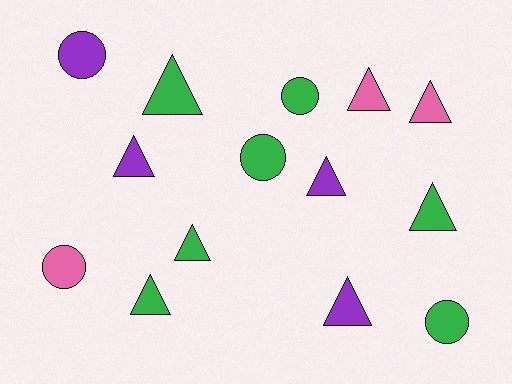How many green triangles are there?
There are 4 green triangles.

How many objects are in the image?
There are 14 objects.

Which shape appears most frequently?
Triangle, with 9 objects.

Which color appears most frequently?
Green, with 7 objects.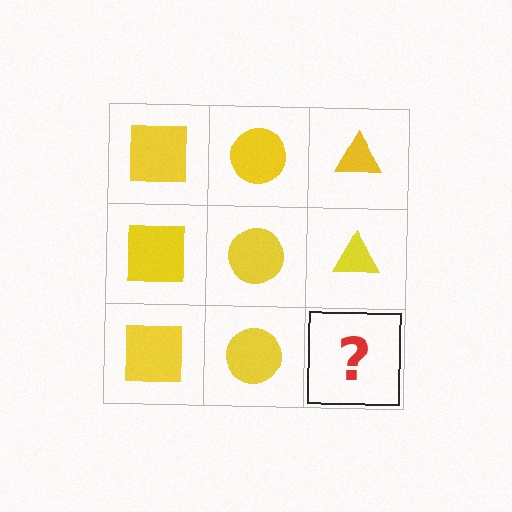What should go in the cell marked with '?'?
The missing cell should contain a yellow triangle.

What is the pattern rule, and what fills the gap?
The rule is that each column has a consistent shape. The gap should be filled with a yellow triangle.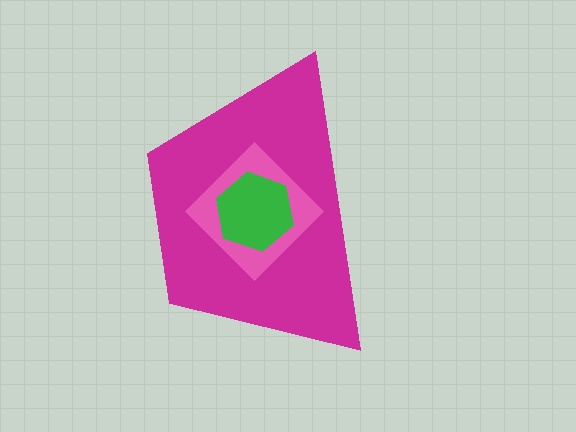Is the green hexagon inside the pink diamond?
Yes.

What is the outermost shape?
The magenta trapezoid.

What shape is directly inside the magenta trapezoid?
The pink diamond.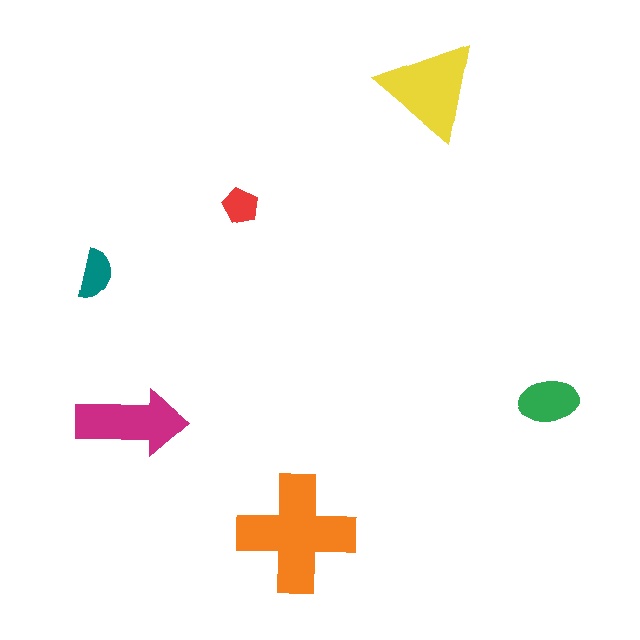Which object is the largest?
The orange cross.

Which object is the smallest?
The red pentagon.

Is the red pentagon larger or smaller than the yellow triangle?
Smaller.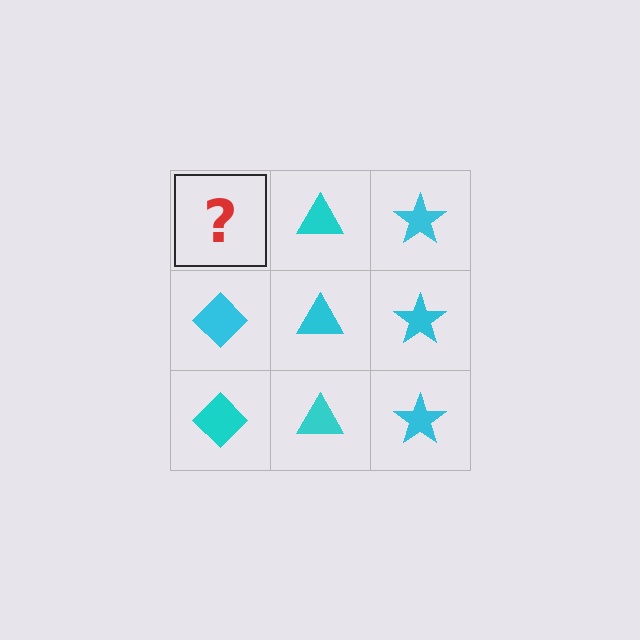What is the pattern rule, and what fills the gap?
The rule is that each column has a consistent shape. The gap should be filled with a cyan diamond.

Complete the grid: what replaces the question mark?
The question mark should be replaced with a cyan diamond.